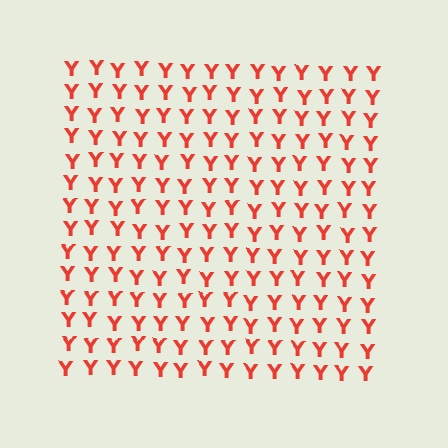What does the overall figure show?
The overall figure shows a square.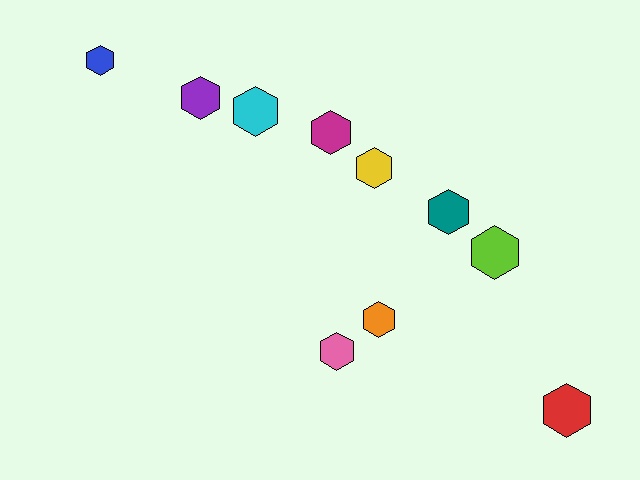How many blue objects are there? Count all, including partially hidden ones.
There is 1 blue object.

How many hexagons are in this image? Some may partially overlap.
There are 10 hexagons.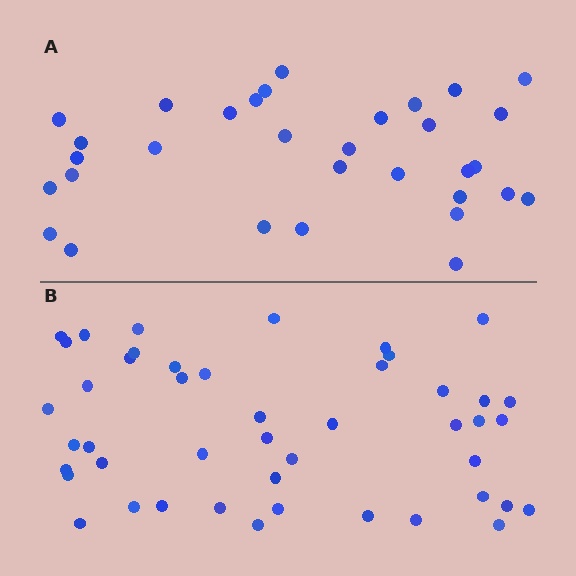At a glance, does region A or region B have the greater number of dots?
Region B (the bottom region) has more dots.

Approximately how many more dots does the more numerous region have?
Region B has approximately 15 more dots than region A.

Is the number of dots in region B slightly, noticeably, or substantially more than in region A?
Region B has noticeably more, but not dramatically so. The ratio is roughly 1.4 to 1.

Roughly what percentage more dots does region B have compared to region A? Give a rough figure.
About 45% more.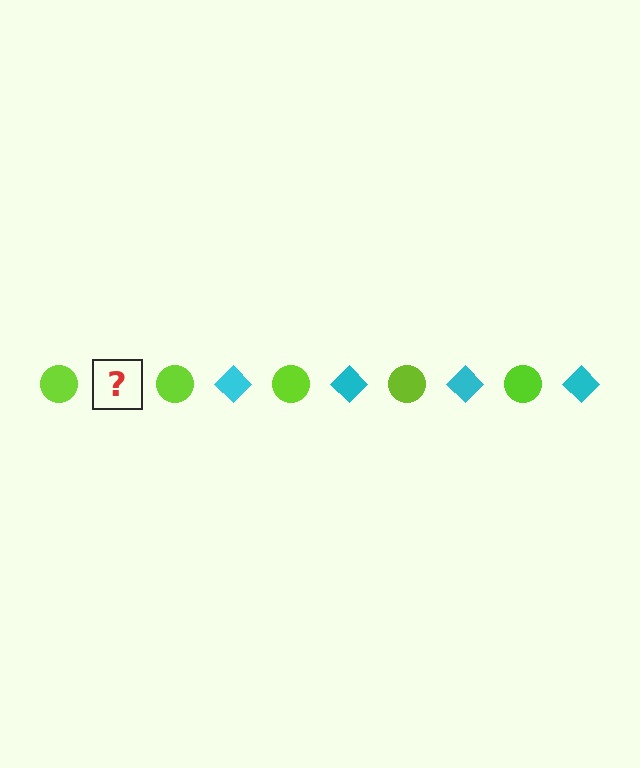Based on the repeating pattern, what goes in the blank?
The blank should be a cyan diamond.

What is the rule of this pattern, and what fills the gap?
The rule is that the pattern alternates between lime circle and cyan diamond. The gap should be filled with a cyan diamond.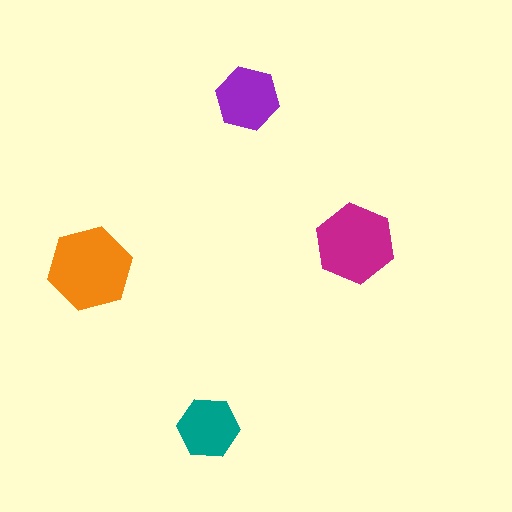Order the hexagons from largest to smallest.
the orange one, the magenta one, the purple one, the teal one.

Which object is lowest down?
The teal hexagon is bottommost.